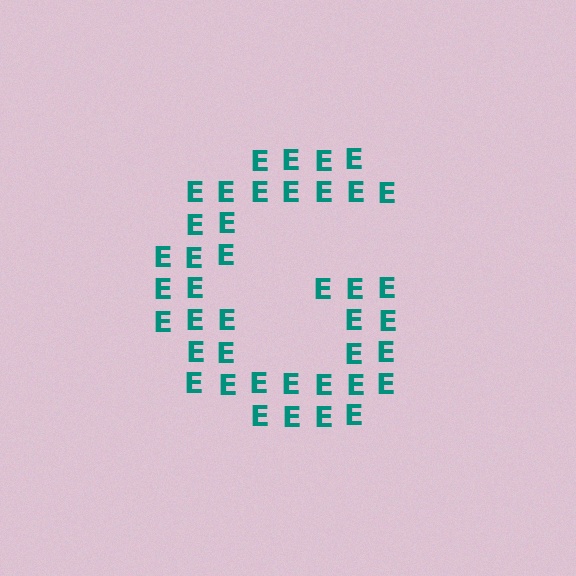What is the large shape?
The large shape is the letter G.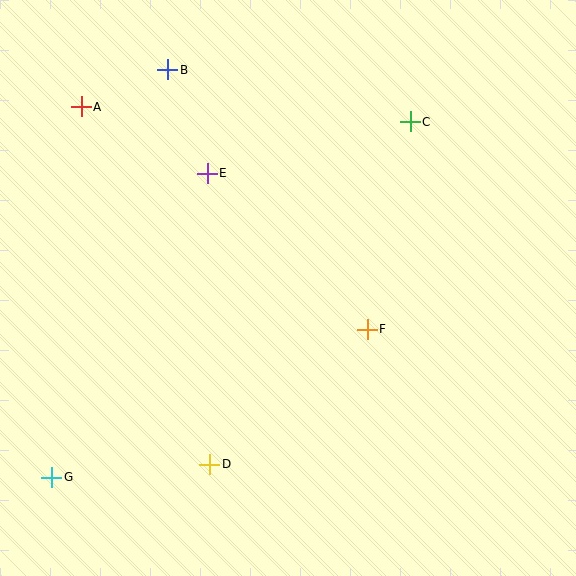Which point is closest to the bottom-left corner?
Point G is closest to the bottom-left corner.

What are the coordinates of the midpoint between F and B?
The midpoint between F and B is at (268, 199).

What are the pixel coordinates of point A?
Point A is at (81, 107).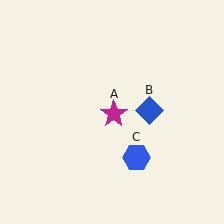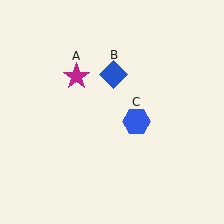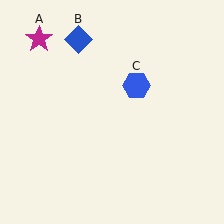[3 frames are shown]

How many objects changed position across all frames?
3 objects changed position: magenta star (object A), blue diamond (object B), blue hexagon (object C).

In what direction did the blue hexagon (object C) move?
The blue hexagon (object C) moved up.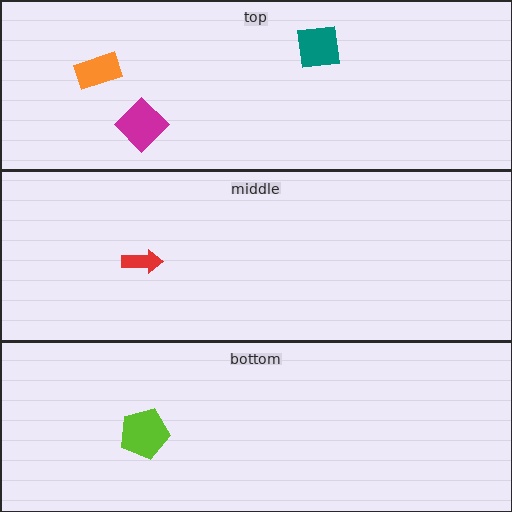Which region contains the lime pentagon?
The bottom region.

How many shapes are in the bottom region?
1.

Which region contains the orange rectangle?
The top region.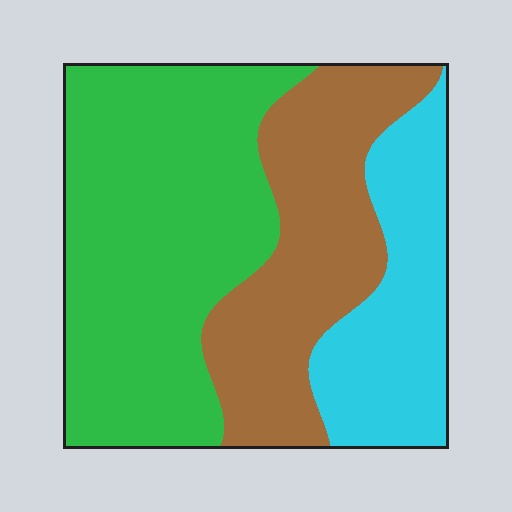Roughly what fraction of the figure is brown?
Brown covers 30% of the figure.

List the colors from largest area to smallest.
From largest to smallest: green, brown, cyan.